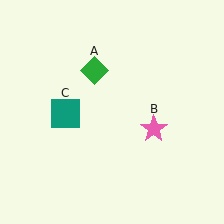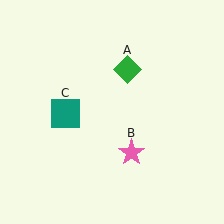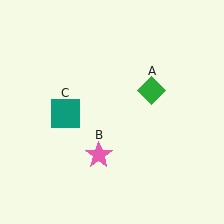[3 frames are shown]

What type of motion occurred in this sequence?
The green diamond (object A), pink star (object B) rotated clockwise around the center of the scene.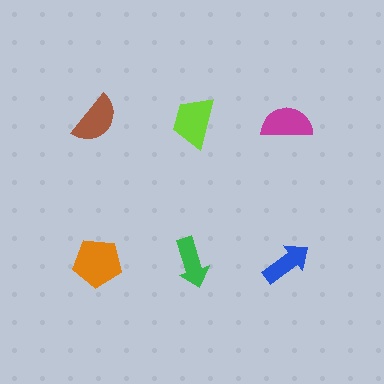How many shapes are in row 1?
3 shapes.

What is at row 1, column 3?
A magenta semicircle.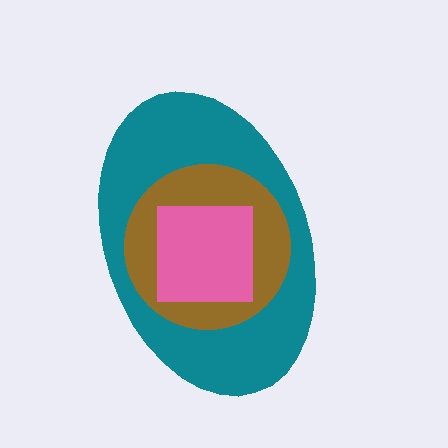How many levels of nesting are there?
3.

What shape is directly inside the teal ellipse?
The brown circle.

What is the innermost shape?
The pink square.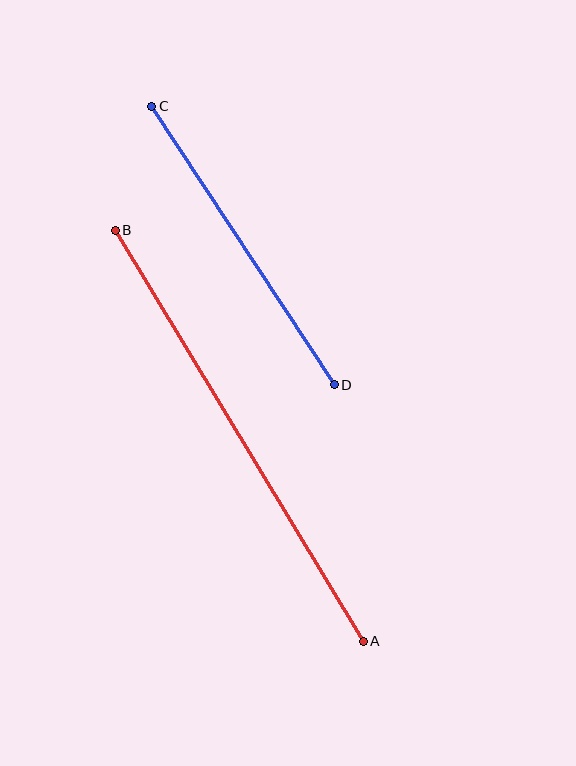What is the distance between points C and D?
The distance is approximately 333 pixels.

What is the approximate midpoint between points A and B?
The midpoint is at approximately (239, 436) pixels.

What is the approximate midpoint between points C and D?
The midpoint is at approximately (243, 246) pixels.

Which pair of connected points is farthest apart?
Points A and B are farthest apart.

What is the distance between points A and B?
The distance is approximately 480 pixels.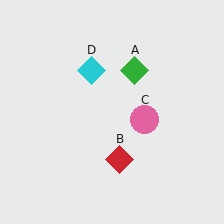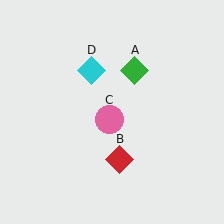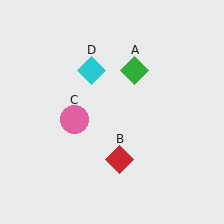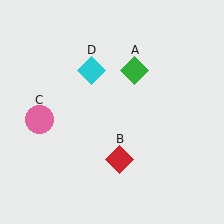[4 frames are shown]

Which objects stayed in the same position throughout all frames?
Green diamond (object A) and red diamond (object B) and cyan diamond (object D) remained stationary.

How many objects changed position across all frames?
1 object changed position: pink circle (object C).